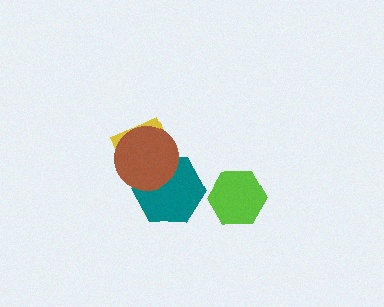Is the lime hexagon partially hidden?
No, no other shape covers it.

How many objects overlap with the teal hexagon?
2 objects overlap with the teal hexagon.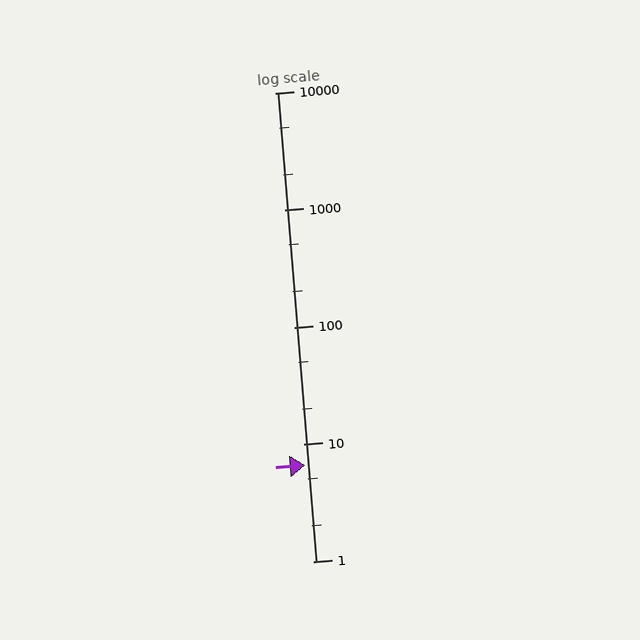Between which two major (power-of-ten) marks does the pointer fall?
The pointer is between 1 and 10.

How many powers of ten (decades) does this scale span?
The scale spans 4 decades, from 1 to 10000.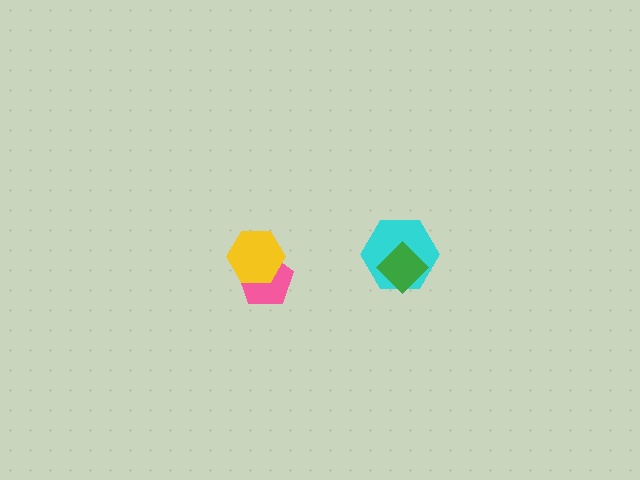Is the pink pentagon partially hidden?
Yes, it is partially covered by another shape.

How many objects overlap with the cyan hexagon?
1 object overlaps with the cyan hexagon.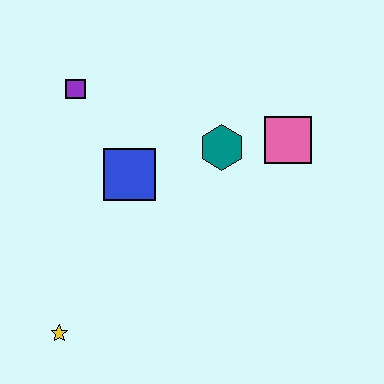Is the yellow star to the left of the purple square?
Yes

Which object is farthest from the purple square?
The yellow star is farthest from the purple square.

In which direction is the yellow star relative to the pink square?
The yellow star is to the left of the pink square.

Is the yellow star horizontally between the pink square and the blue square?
No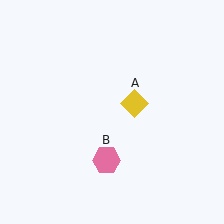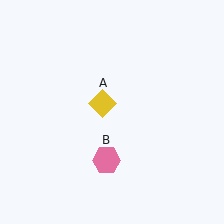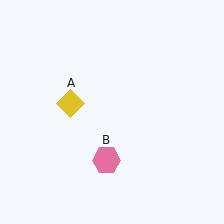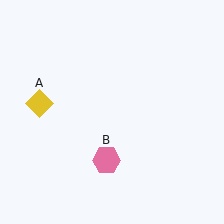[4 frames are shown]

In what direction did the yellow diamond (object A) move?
The yellow diamond (object A) moved left.